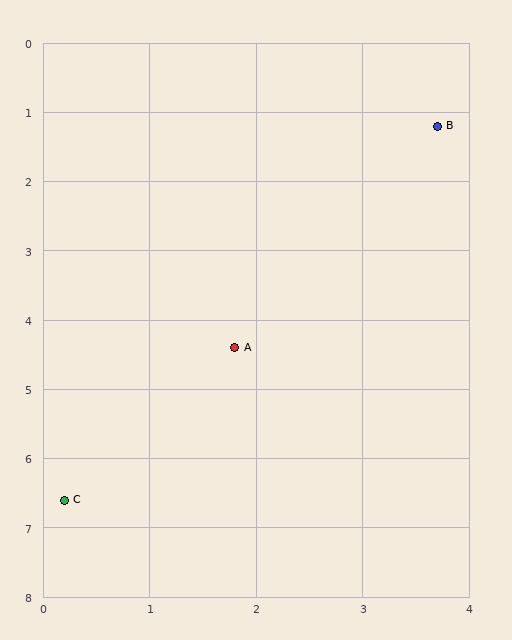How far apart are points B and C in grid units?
Points B and C are about 6.4 grid units apart.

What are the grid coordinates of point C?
Point C is at approximately (0.2, 6.6).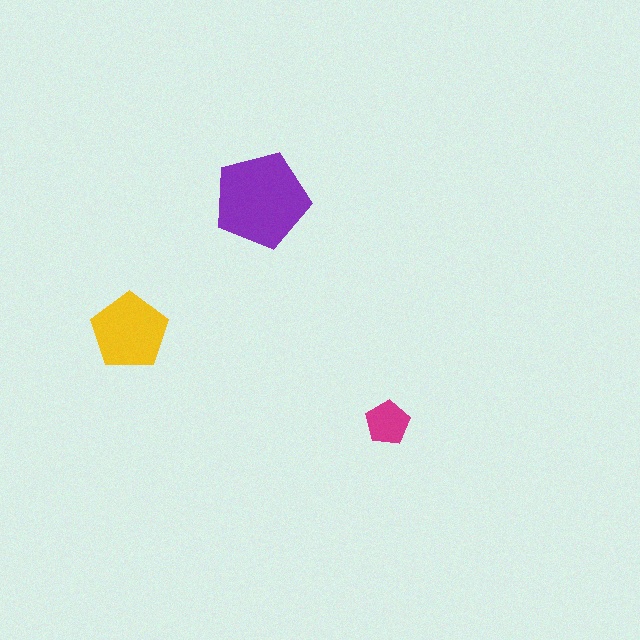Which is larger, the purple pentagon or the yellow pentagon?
The purple one.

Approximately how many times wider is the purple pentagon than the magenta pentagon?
About 2 times wider.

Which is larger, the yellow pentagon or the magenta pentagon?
The yellow one.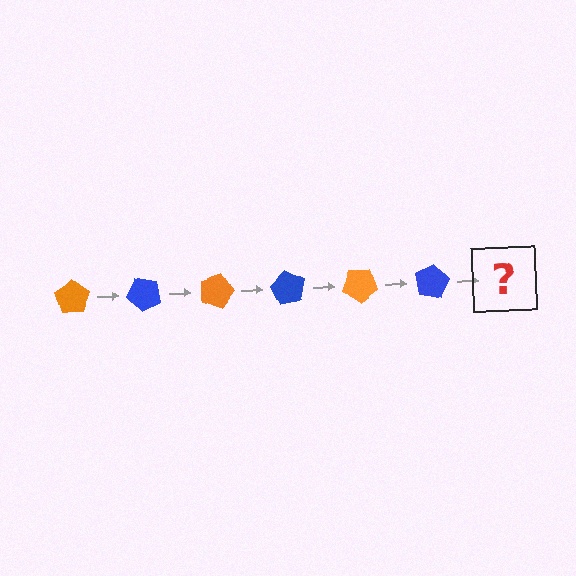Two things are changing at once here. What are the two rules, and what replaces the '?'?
The two rules are that it rotates 45 degrees each step and the color cycles through orange and blue. The '?' should be an orange pentagon, rotated 270 degrees from the start.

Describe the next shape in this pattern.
It should be an orange pentagon, rotated 270 degrees from the start.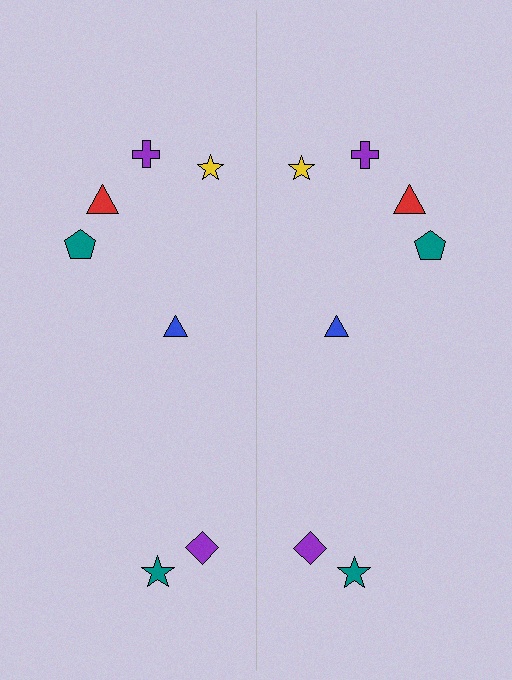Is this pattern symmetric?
Yes, this pattern has bilateral (reflection) symmetry.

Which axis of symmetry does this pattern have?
The pattern has a vertical axis of symmetry running through the center of the image.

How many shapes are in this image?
There are 14 shapes in this image.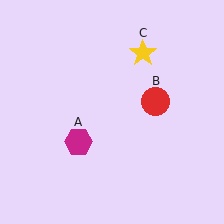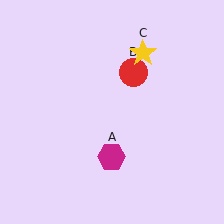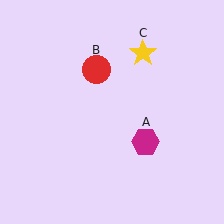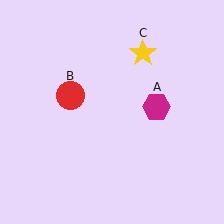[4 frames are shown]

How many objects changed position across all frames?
2 objects changed position: magenta hexagon (object A), red circle (object B).